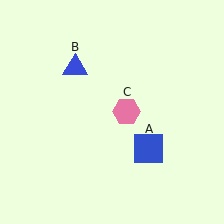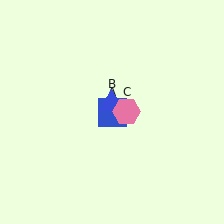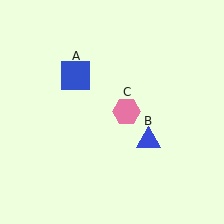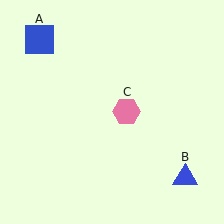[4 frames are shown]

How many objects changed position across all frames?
2 objects changed position: blue square (object A), blue triangle (object B).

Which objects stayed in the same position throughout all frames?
Pink hexagon (object C) remained stationary.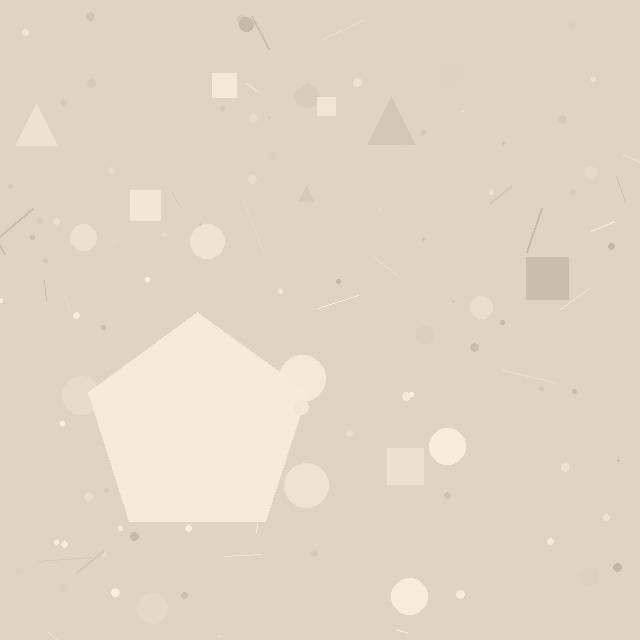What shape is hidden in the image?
A pentagon is hidden in the image.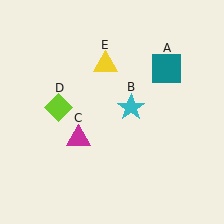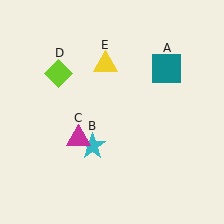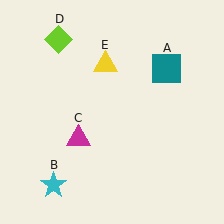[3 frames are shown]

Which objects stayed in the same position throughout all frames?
Teal square (object A) and magenta triangle (object C) and yellow triangle (object E) remained stationary.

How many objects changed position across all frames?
2 objects changed position: cyan star (object B), lime diamond (object D).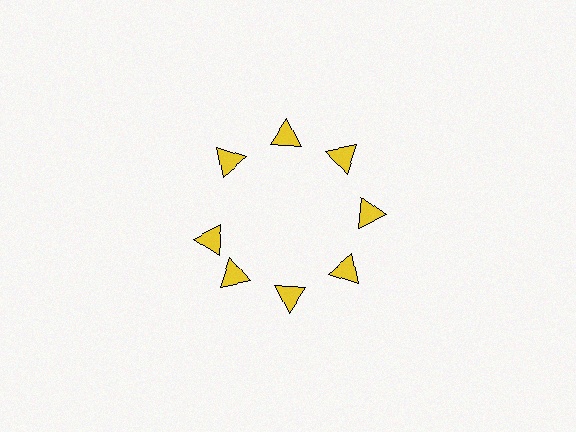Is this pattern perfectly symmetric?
No. The 8 yellow triangles are arranged in a ring, but one element near the 9 o'clock position is rotated out of alignment along the ring, breaking the 8-fold rotational symmetry.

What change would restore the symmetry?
The symmetry would be restored by rotating it back into even spacing with its neighbors so that all 8 triangles sit at equal angles and equal distance from the center.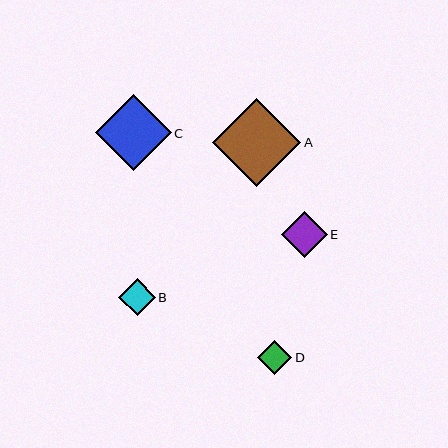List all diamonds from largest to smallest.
From largest to smallest: A, C, E, B, D.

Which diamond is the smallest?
Diamond D is the smallest with a size of approximately 34 pixels.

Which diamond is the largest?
Diamond A is the largest with a size of approximately 88 pixels.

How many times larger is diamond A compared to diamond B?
Diamond A is approximately 2.4 times the size of diamond B.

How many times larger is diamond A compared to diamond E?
Diamond A is approximately 1.9 times the size of diamond E.